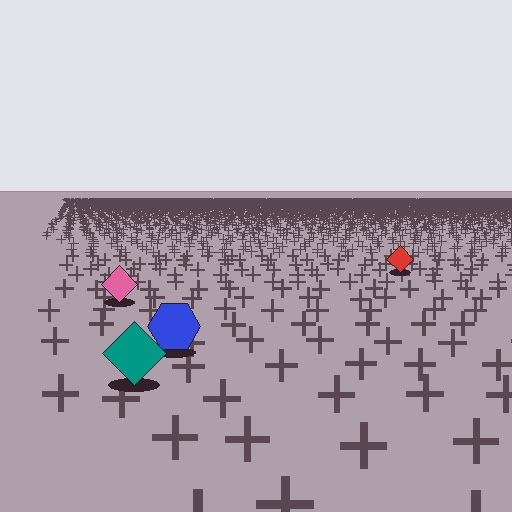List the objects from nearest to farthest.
From nearest to farthest: the teal diamond, the blue hexagon, the pink diamond, the red diamond.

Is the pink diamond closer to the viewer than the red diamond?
Yes. The pink diamond is closer — you can tell from the texture gradient: the ground texture is coarser near it.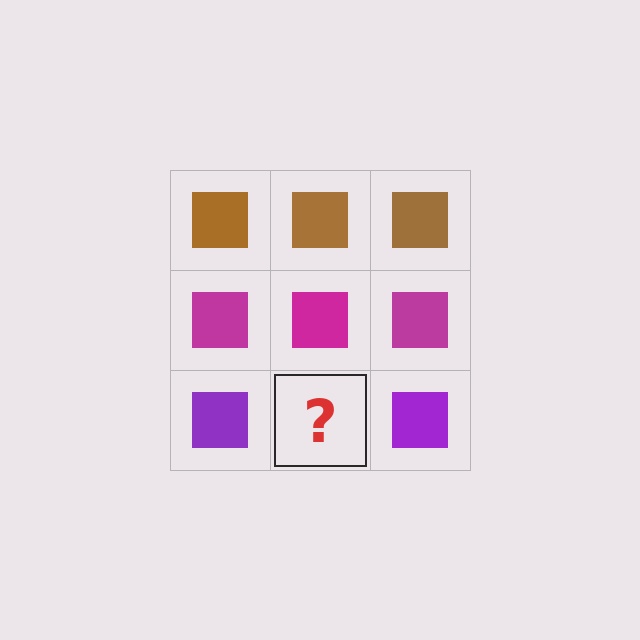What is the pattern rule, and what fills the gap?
The rule is that each row has a consistent color. The gap should be filled with a purple square.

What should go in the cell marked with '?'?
The missing cell should contain a purple square.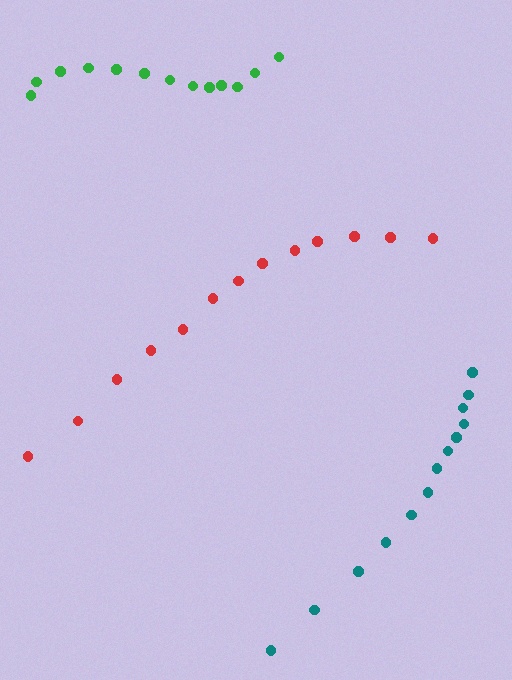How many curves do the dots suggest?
There are 3 distinct paths.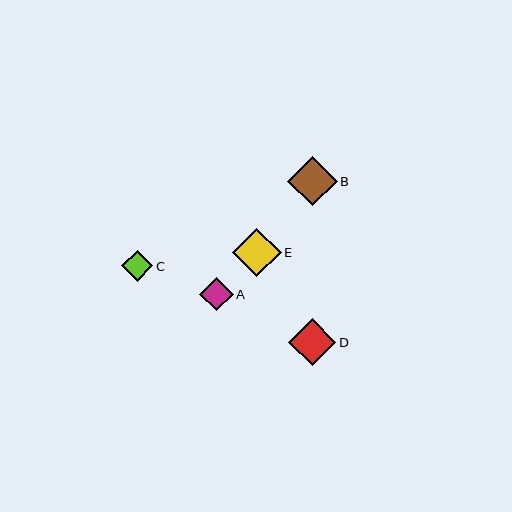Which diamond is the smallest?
Diamond C is the smallest with a size of approximately 31 pixels.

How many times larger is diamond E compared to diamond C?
Diamond E is approximately 1.6 times the size of diamond C.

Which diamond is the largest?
Diamond B is the largest with a size of approximately 50 pixels.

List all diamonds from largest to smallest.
From largest to smallest: B, E, D, A, C.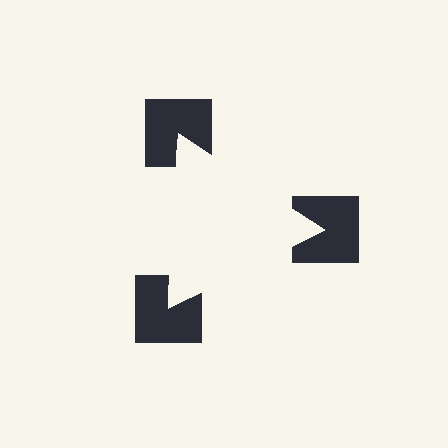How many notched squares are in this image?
There are 3 — one at each vertex of the illusory triangle.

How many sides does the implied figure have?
3 sides.